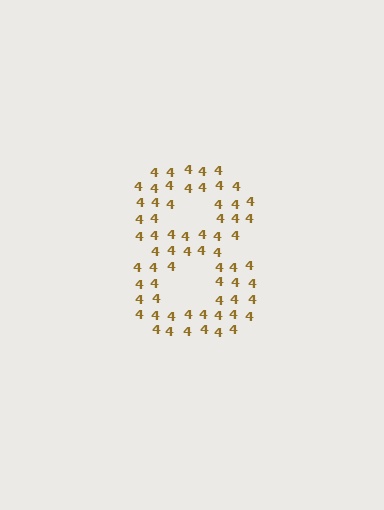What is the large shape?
The large shape is the digit 8.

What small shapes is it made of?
It is made of small digit 4's.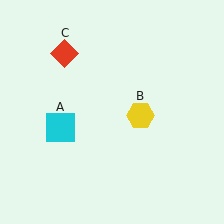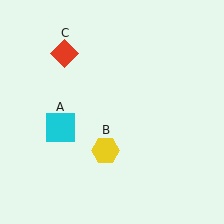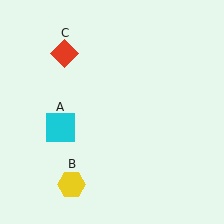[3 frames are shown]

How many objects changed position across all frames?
1 object changed position: yellow hexagon (object B).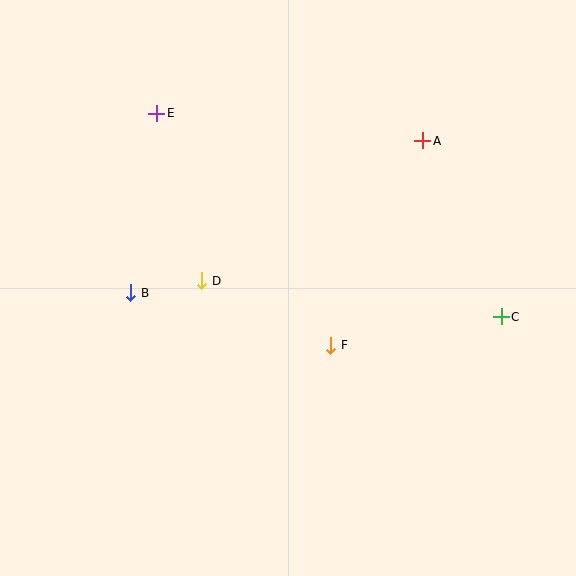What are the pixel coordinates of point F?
Point F is at (331, 345).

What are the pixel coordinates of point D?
Point D is at (202, 281).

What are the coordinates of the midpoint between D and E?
The midpoint between D and E is at (179, 197).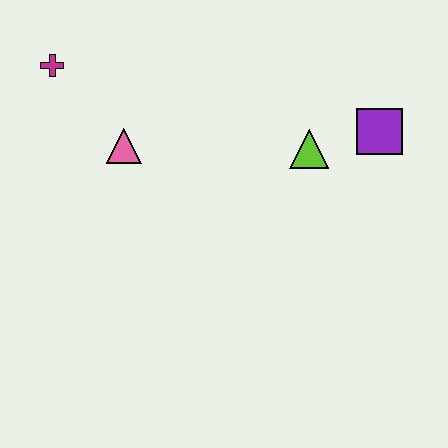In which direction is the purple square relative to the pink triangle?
The purple square is to the right of the pink triangle.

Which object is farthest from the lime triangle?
The magenta cross is farthest from the lime triangle.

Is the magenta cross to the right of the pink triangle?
No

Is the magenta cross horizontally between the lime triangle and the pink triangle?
No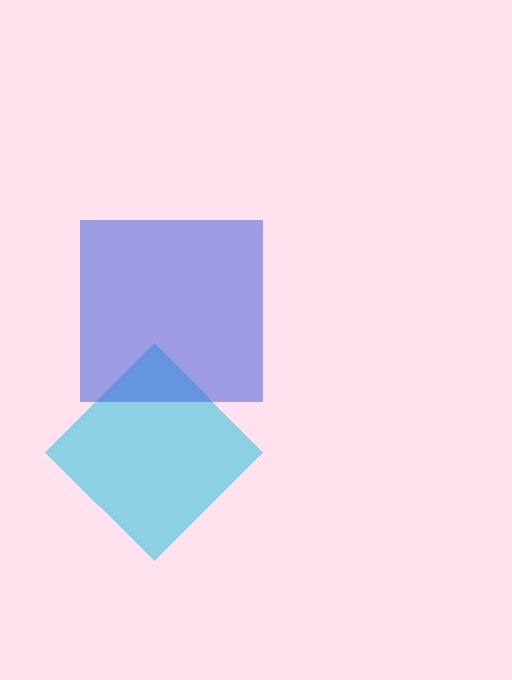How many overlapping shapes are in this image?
There are 2 overlapping shapes in the image.